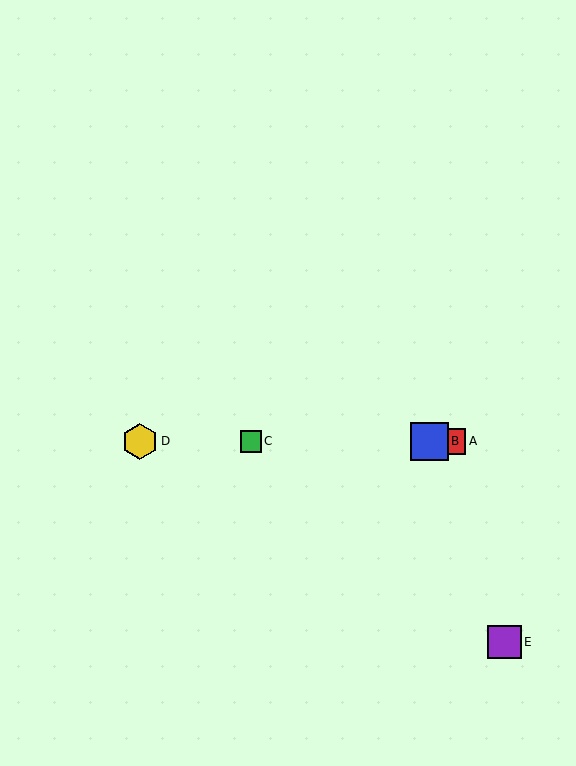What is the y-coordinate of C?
Object C is at y≈441.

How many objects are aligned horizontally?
4 objects (A, B, C, D) are aligned horizontally.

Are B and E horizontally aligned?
No, B is at y≈441 and E is at y≈642.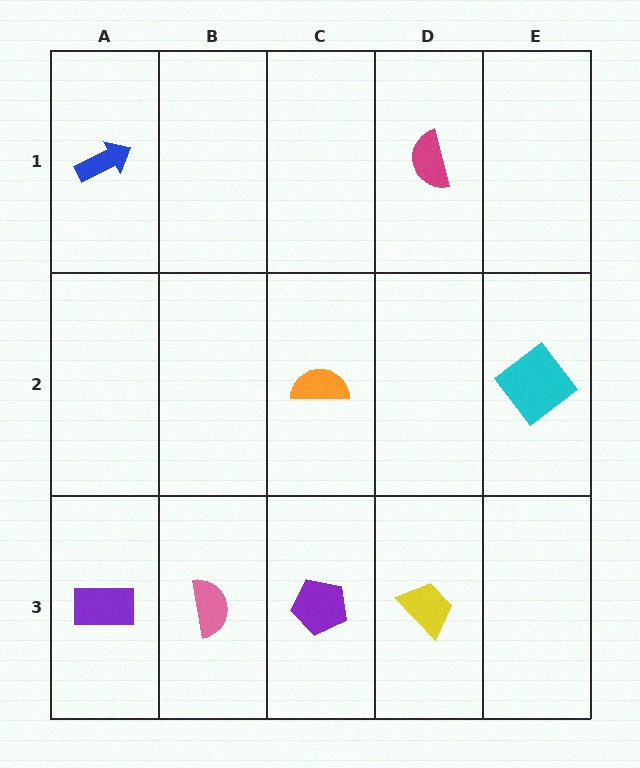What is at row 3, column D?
A yellow trapezoid.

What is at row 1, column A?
A blue arrow.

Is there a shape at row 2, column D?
No, that cell is empty.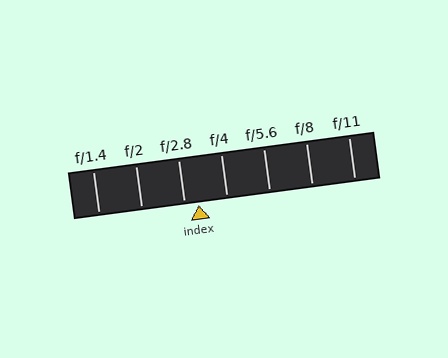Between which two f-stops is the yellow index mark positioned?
The index mark is between f/2.8 and f/4.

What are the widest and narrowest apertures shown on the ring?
The widest aperture shown is f/1.4 and the narrowest is f/11.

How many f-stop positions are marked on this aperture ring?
There are 7 f-stop positions marked.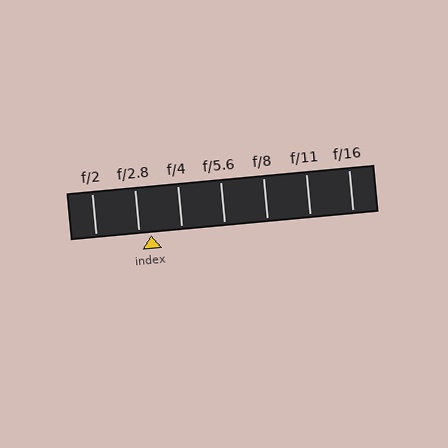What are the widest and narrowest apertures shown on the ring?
The widest aperture shown is f/2 and the narrowest is f/16.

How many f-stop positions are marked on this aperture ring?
There are 7 f-stop positions marked.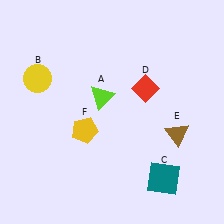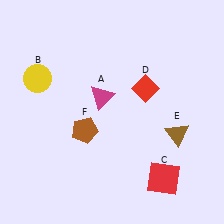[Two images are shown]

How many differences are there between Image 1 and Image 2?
There are 3 differences between the two images.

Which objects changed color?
A changed from lime to magenta. C changed from teal to red. F changed from yellow to brown.